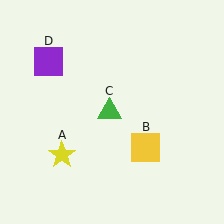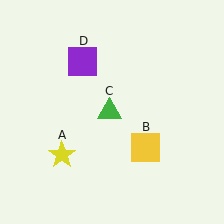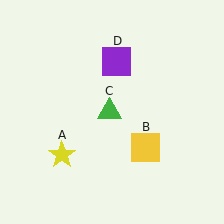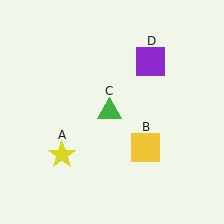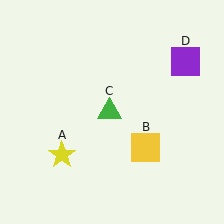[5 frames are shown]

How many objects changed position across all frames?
1 object changed position: purple square (object D).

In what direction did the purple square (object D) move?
The purple square (object D) moved right.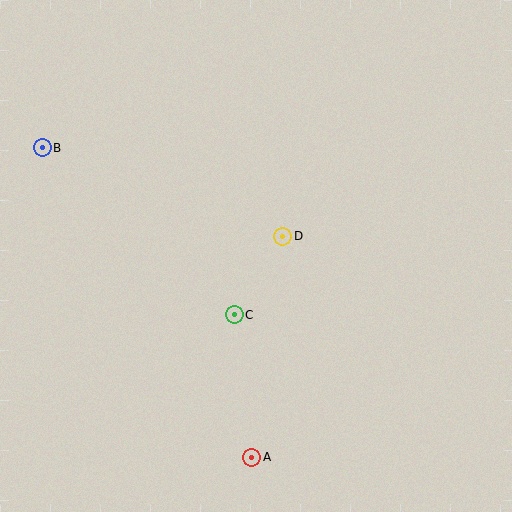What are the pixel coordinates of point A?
Point A is at (252, 457).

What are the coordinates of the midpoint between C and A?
The midpoint between C and A is at (243, 386).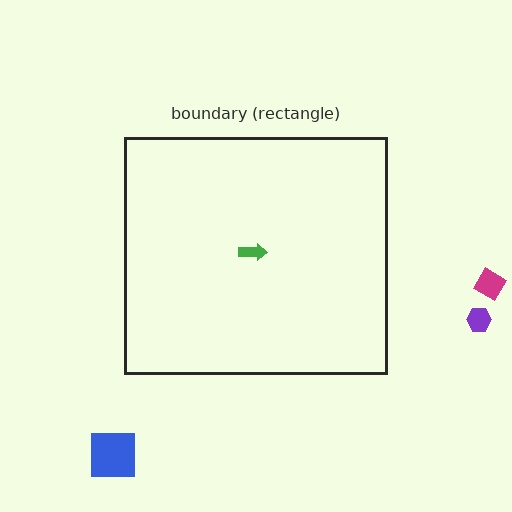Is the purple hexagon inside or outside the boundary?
Outside.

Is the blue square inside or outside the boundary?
Outside.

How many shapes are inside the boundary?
1 inside, 3 outside.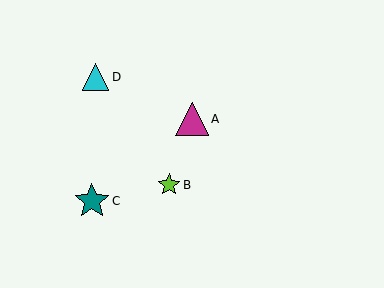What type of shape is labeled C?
Shape C is a teal star.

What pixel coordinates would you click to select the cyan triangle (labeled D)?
Click at (96, 77) to select the cyan triangle D.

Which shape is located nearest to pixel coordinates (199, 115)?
The magenta triangle (labeled A) at (192, 119) is nearest to that location.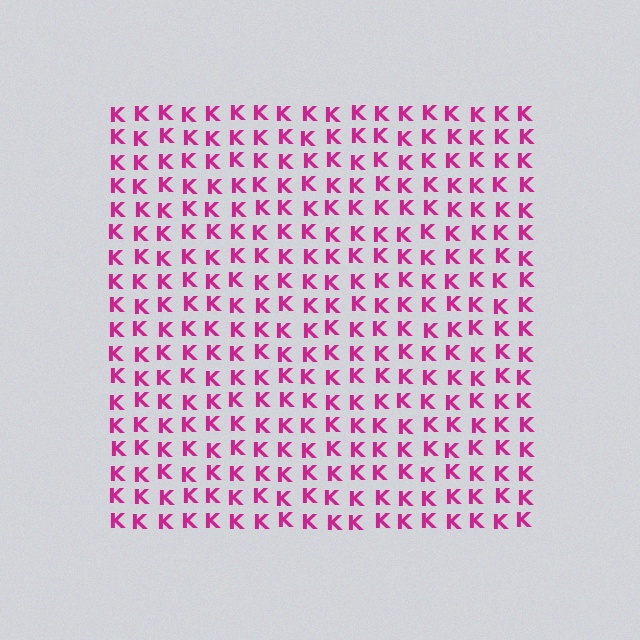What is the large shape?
The large shape is a square.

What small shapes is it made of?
It is made of small letter K's.